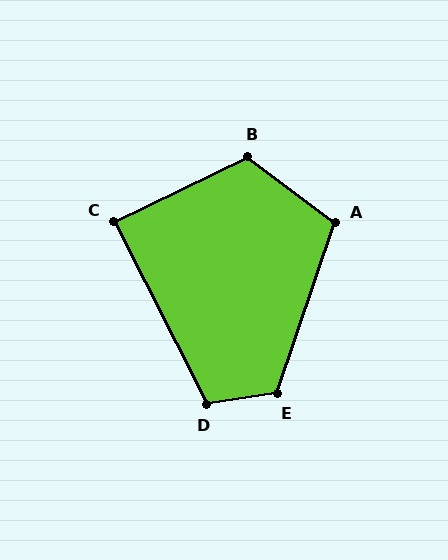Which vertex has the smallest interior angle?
C, at approximately 89 degrees.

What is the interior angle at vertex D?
Approximately 108 degrees (obtuse).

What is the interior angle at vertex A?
Approximately 108 degrees (obtuse).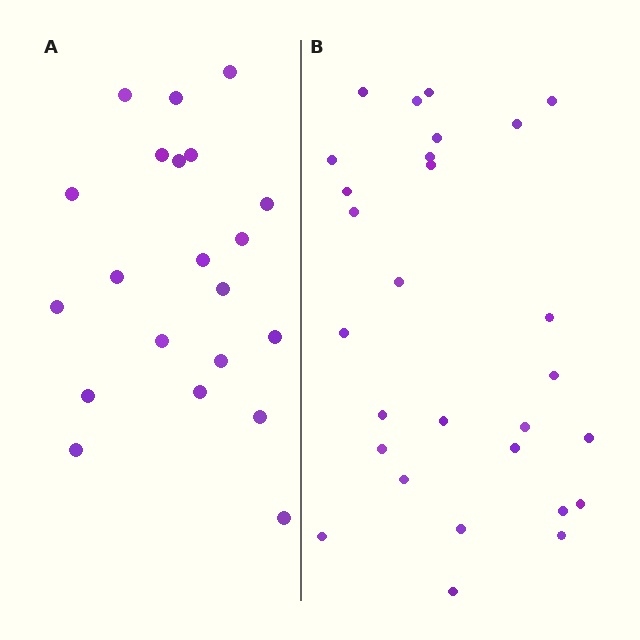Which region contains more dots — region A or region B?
Region B (the right region) has more dots.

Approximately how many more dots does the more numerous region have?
Region B has roughly 8 or so more dots than region A.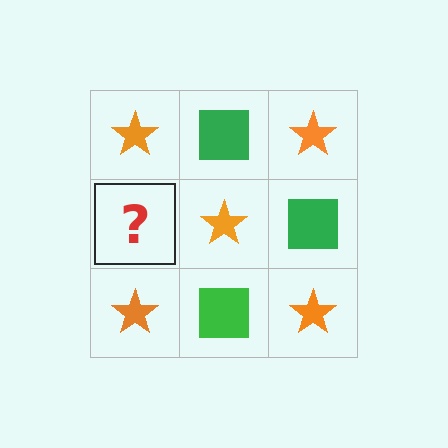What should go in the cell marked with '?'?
The missing cell should contain a green square.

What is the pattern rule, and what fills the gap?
The rule is that it alternates orange star and green square in a checkerboard pattern. The gap should be filled with a green square.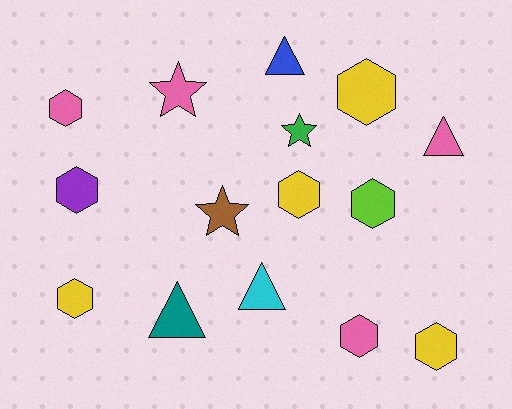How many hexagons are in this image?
There are 8 hexagons.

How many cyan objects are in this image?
There is 1 cyan object.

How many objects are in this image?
There are 15 objects.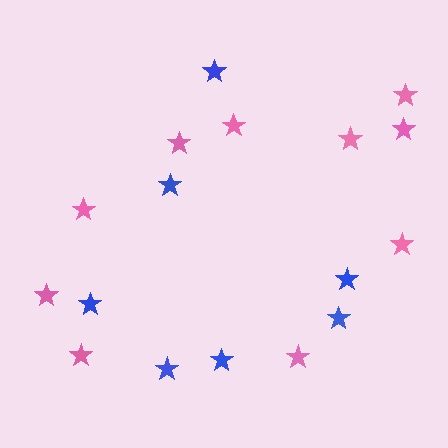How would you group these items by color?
There are 2 groups: one group of blue stars (7) and one group of pink stars (10).